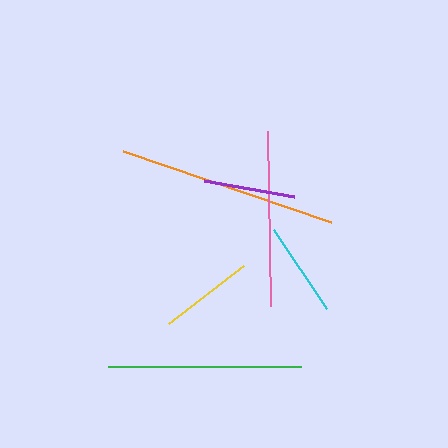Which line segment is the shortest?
The purple line is the shortest at approximately 91 pixels.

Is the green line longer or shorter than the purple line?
The green line is longer than the purple line.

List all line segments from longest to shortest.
From longest to shortest: orange, green, pink, yellow, cyan, purple.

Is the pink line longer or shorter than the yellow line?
The pink line is longer than the yellow line.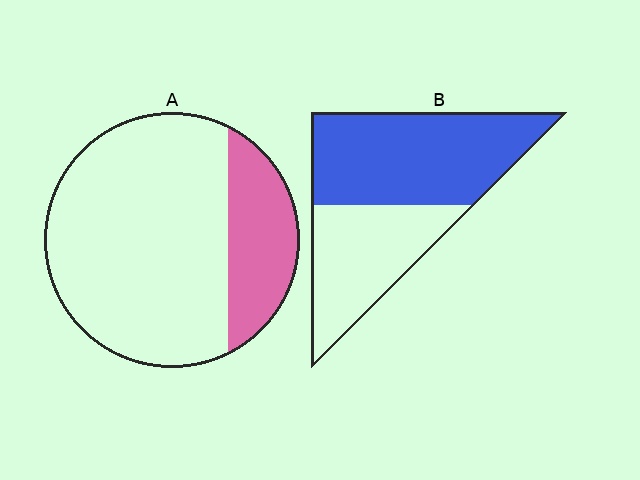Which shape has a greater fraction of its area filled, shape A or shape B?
Shape B.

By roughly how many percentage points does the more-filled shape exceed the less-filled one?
By roughly 35 percentage points (B over A).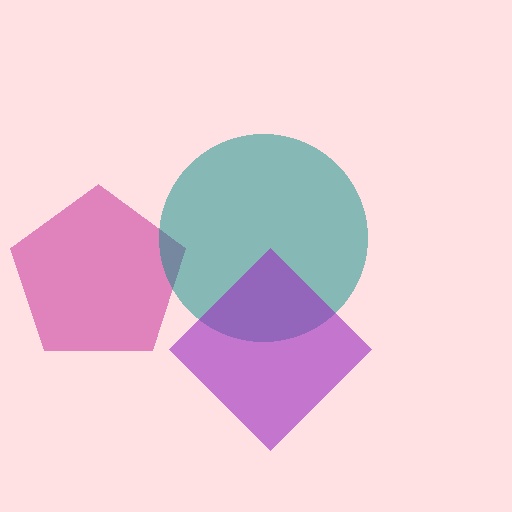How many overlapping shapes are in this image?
There are 3 overlapping shapes in the image.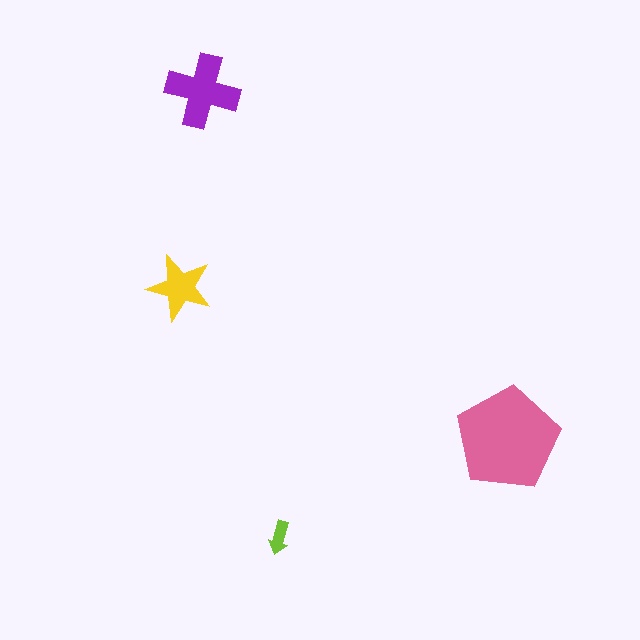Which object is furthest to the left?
The yellow star is leftmost.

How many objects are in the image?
There are 4 objects in the image.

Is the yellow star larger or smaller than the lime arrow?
Larger.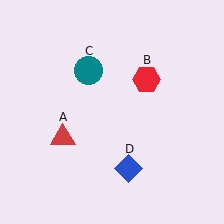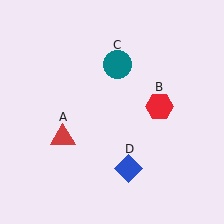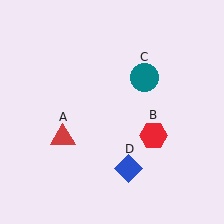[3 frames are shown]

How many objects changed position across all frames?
2 objects changed position: red hexagon (object B), teal circle (object C).